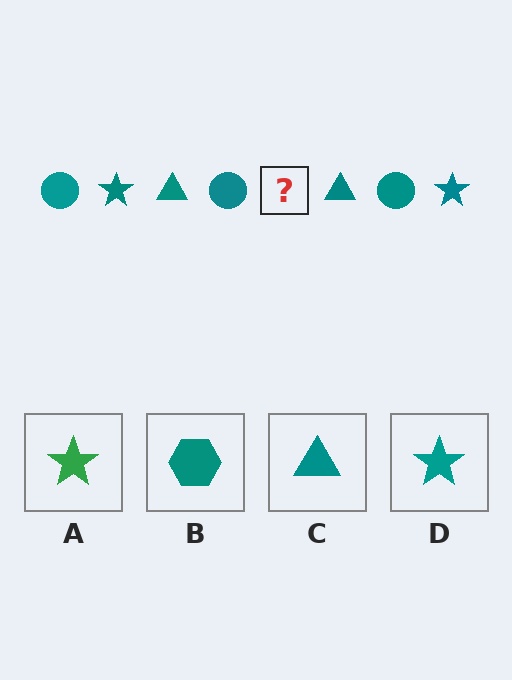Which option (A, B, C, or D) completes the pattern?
D.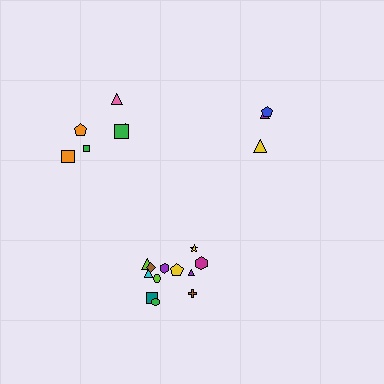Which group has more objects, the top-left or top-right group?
The top-left group.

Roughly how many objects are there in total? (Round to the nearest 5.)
Roughly 20 objects in total.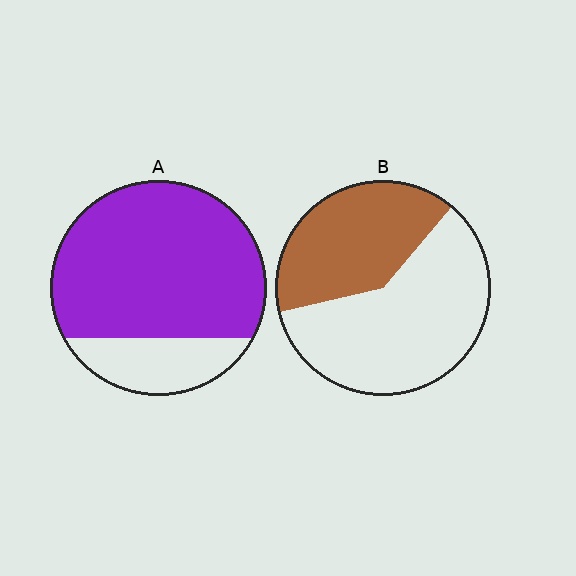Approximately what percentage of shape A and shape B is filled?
A is approximately 80% and B is approximately 40%.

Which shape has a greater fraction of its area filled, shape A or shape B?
Shape A.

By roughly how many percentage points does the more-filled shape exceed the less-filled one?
By roughly 40 percentage points (A over B).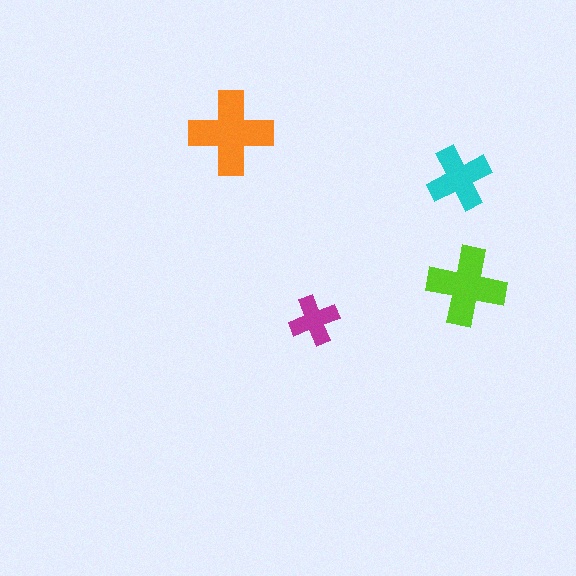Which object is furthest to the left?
The orange cross is leftmost.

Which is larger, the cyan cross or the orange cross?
The orange one.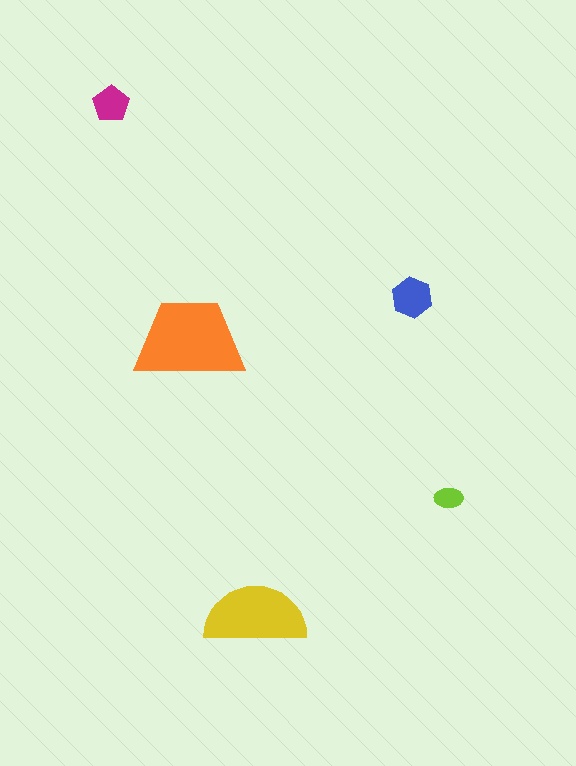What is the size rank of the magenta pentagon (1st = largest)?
4th.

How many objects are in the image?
There are 5 objects in the image.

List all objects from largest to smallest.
The orange trapezoid, the yellow semicircle, the blue hexagon, the magenta pentagon, the lime ellipse.